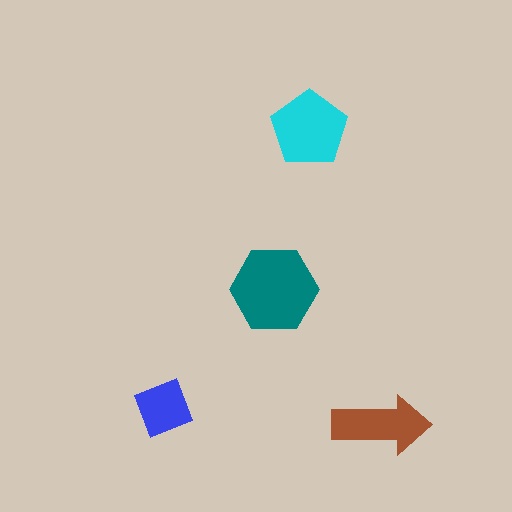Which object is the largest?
The teal hexagon.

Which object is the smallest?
The blue diamond.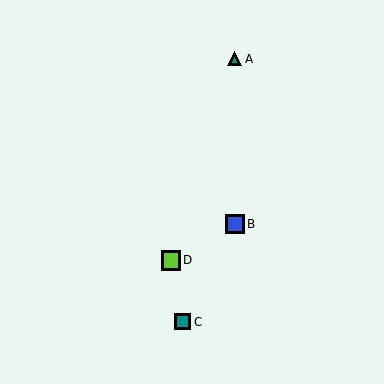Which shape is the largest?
The lime square (labeled D) is the largest.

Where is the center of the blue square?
The center of the blue square is at (235, 224).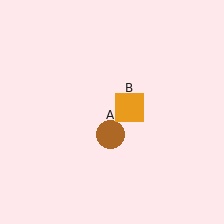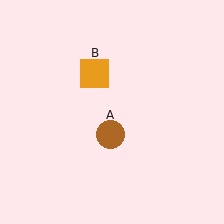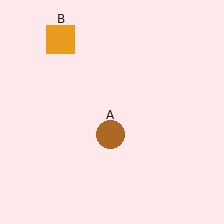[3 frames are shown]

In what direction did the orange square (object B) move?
The orange square (object B) moved up and to the left.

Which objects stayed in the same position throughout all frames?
Brown circle (object A) remained stationary.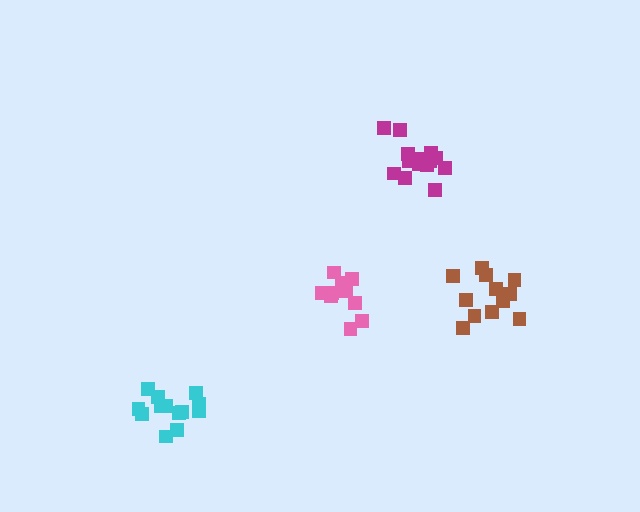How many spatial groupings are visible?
There are 4 spatial groupings.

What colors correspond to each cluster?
The clusters are colored: cyan, brown, magenta, pink.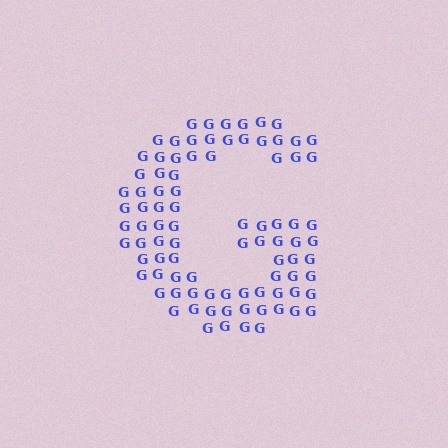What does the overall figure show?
The overall figure shows the letter G.